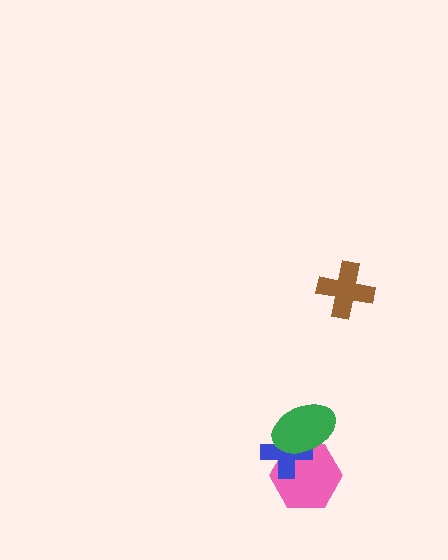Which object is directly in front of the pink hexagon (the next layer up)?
The blue cross is directly in front of the pink hexagon.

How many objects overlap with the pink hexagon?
2 objects overlap with the pink hexagon.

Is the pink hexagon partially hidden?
Yes, it is partially covered by another shape.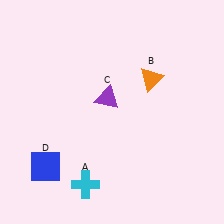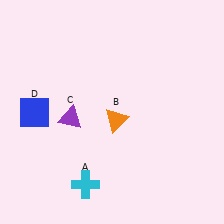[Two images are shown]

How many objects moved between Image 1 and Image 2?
3 objects moved between the two images.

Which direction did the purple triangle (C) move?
The purple triangle (C) moved left.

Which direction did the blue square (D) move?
The blue square (D) moved up.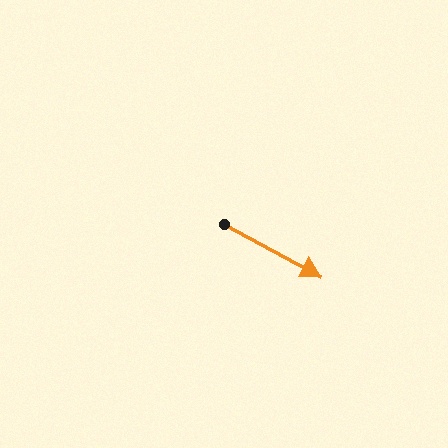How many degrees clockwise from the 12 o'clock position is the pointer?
Approximately 118 degrees.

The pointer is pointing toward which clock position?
Roughly 4 o'clock.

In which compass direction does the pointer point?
Southeast.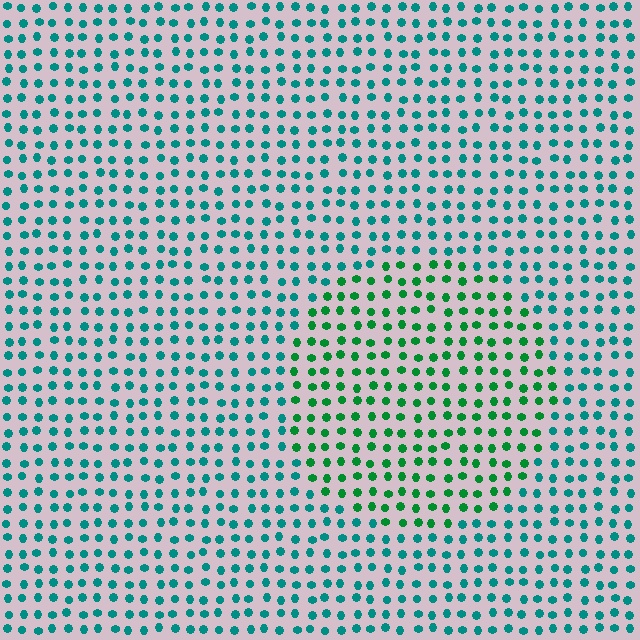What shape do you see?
I see a circle.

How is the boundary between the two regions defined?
The boundary is defined purely by a slight shift in hue (about 37 degrees). Spacing, size, and orientation are identical on both sides.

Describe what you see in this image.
The image is filled with small teal elements in a uniform arrangement. A circle-shaped region is visible where the elements are tinted to a slightly different hue, forming a subtle color boundary.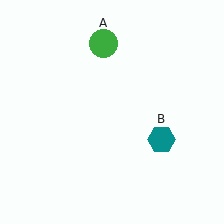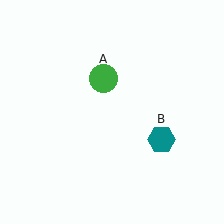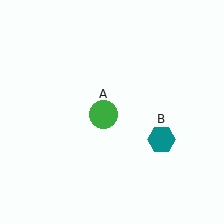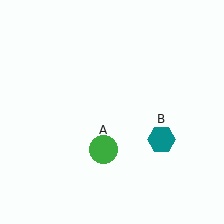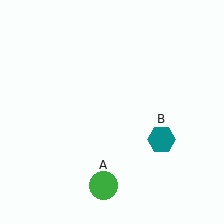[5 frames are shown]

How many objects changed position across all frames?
1 object changed position: green circle (object A).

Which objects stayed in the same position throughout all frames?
Teal hexagon (object B) remained stationary.